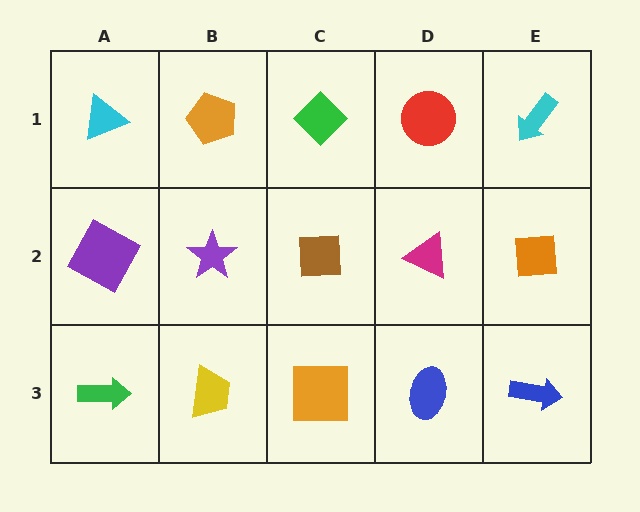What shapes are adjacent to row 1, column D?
A magenta triangle (row 2, column D), a green diamond (row 1, column C), a cyan arrow (row 1, column E).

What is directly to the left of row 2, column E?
A magenta triangle.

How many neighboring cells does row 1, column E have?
2.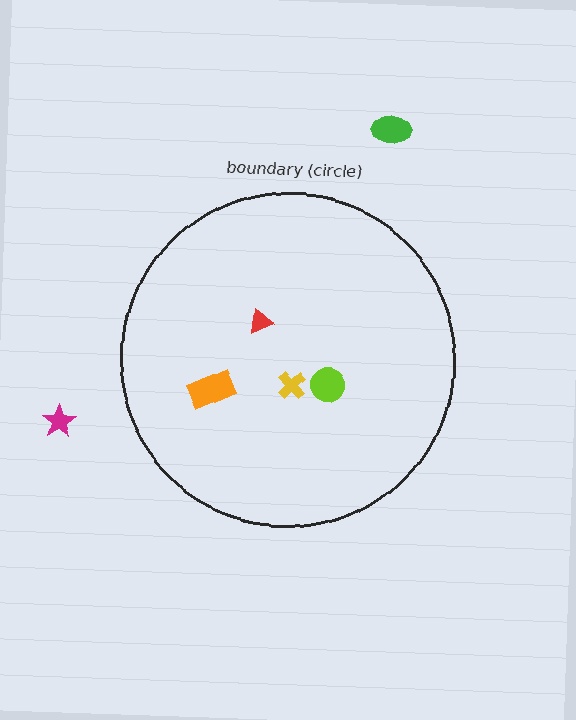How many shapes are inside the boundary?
4 inside, 2 outside.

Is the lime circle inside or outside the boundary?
Inside.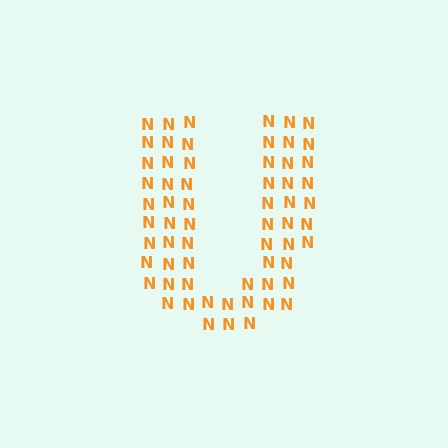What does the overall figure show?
The overall figure shows the letter U.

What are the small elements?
The small elements are letter N's.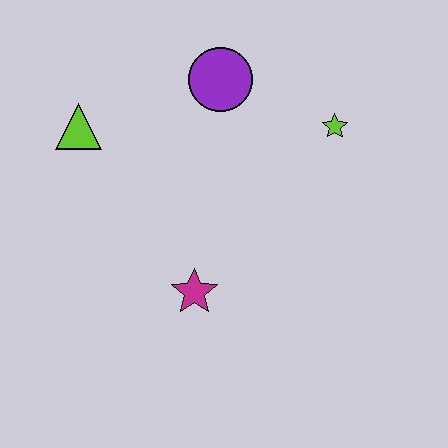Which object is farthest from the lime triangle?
The lime star is farthest from the lime triangle.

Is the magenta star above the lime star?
No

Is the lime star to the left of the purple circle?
No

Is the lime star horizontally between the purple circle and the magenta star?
No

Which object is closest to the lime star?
The purple circle is closest to the lime star.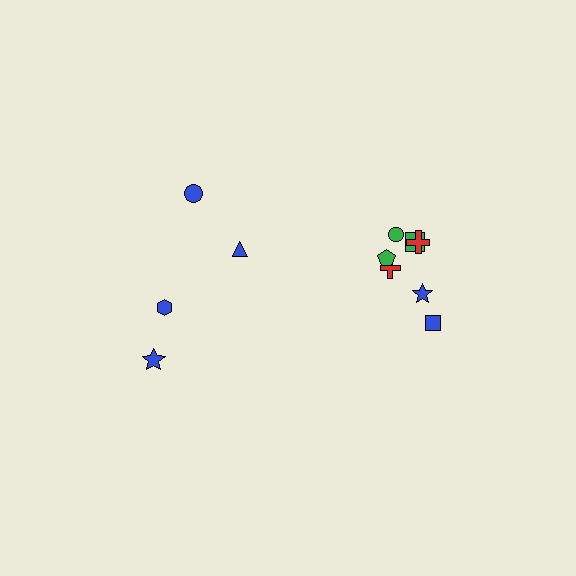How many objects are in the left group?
There are 4 objects.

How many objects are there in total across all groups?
There are 11 objects.